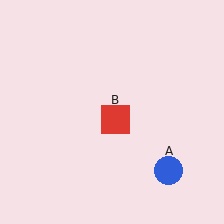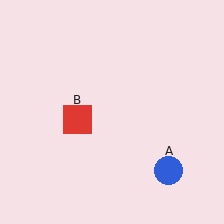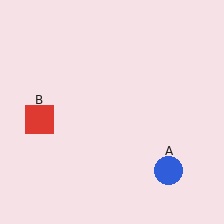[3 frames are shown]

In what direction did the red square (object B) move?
The red square (object B) moved left.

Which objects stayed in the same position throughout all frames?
Blue circle (object A) remained stationary.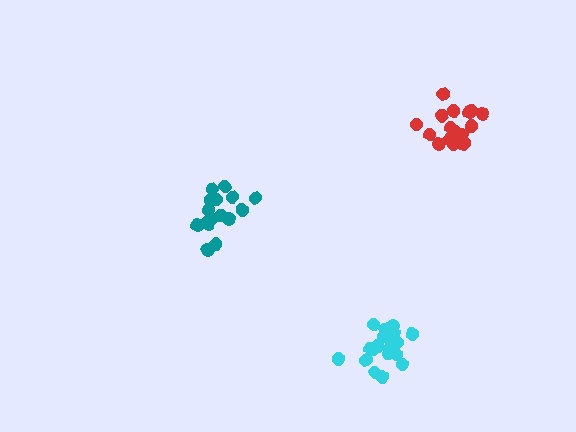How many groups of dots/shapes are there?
There are 3 groups.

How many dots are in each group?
Group 1: 17 dots, Group 2: 21 dots, Group 3: 19 dots (57 total).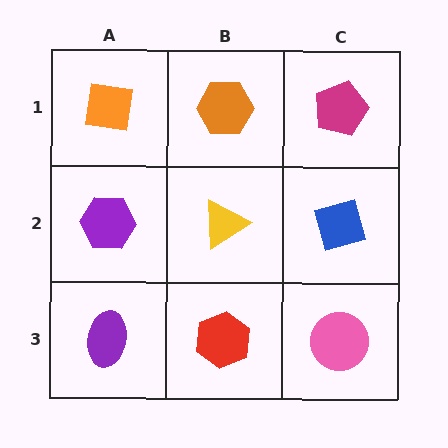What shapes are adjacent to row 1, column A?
A purple hexagon (row 2, column A), an orange hexagon (row 1, column B).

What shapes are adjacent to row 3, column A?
A purple hexagon (row 2, column A), a red hexagon (row 3, column B).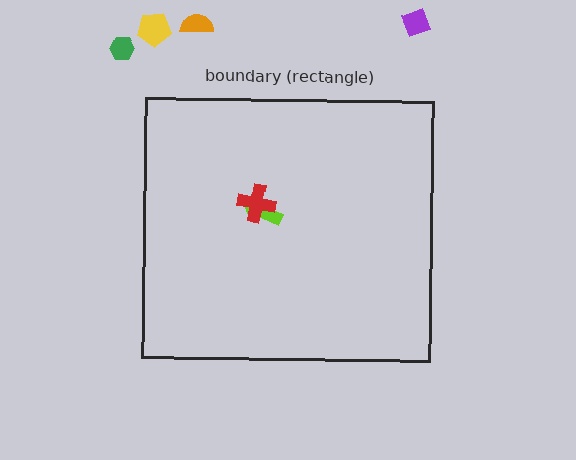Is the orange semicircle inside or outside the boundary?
Outside.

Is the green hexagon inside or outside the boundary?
Outside.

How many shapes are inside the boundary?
2 inside, 4 outside.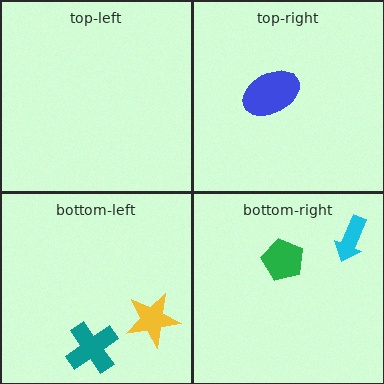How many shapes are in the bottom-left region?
2.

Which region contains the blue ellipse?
The top-right region.